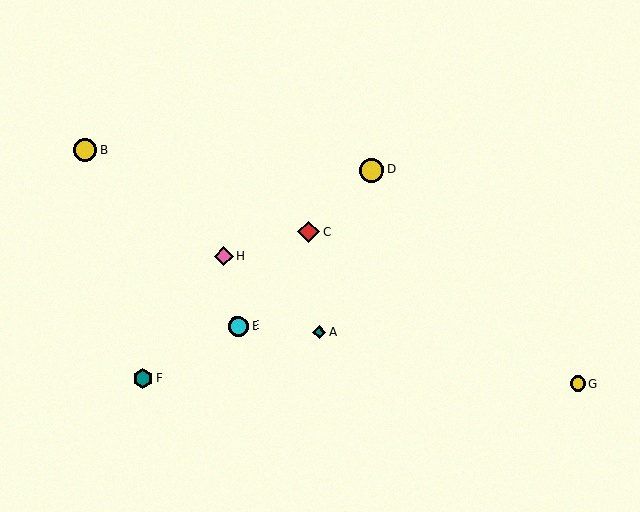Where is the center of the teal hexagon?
The center of the teal hexagon is at (143, 379).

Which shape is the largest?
The yellow circle (labeled D) is the largest.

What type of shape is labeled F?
Shape F is a teal hexagon.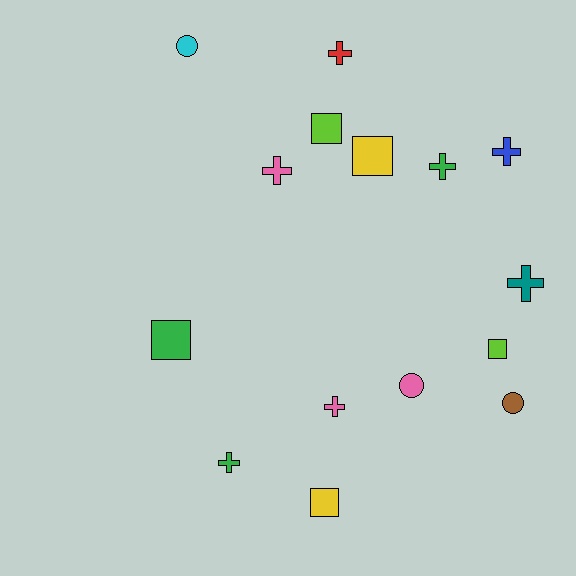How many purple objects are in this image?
There are no purple objects.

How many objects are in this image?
There are 15 objects.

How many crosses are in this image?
There are 7 crosses.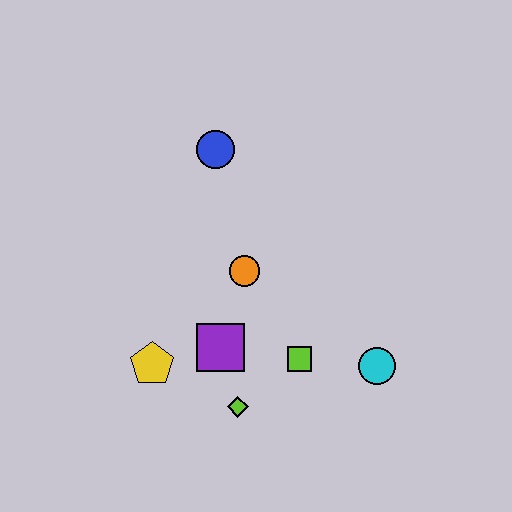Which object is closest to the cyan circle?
The lime square is closest to the cyan circle.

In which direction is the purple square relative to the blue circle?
The purple square is below the blue circle.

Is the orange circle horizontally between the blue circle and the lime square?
Yes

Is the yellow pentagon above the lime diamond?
Yes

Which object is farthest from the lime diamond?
The blue circle is farthest from the lime diamond.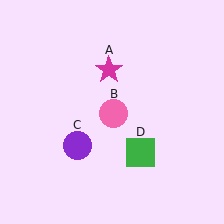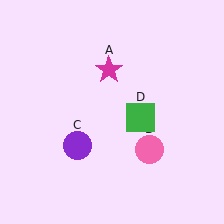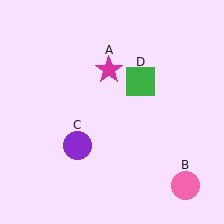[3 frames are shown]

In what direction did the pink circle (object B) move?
The pink circle (object B) moved down and to the right.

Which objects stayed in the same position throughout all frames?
Magenta star (object A) and purple circle (object C) remained stationary.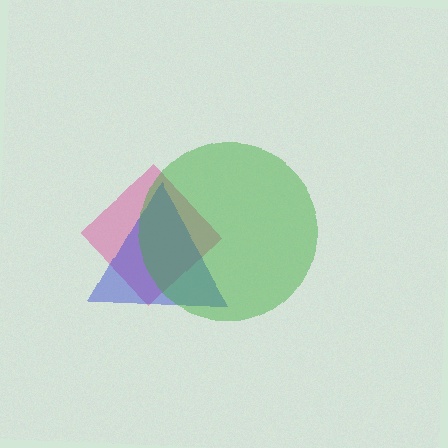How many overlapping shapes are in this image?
There are 3 overlapping shapes in the image.